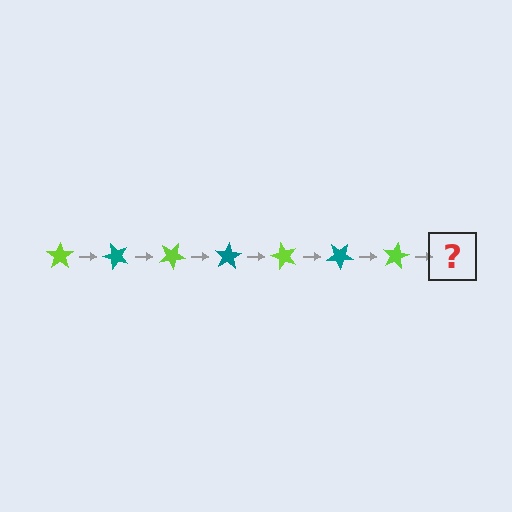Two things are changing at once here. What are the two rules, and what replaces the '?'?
The two rules are that it rotates 50 degrees each step and the color cycles through lime and teal. The '?' should be a teal star, rotated 350 degrees from the start.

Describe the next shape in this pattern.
It should be a teal star, rotated 350 degrees from the start.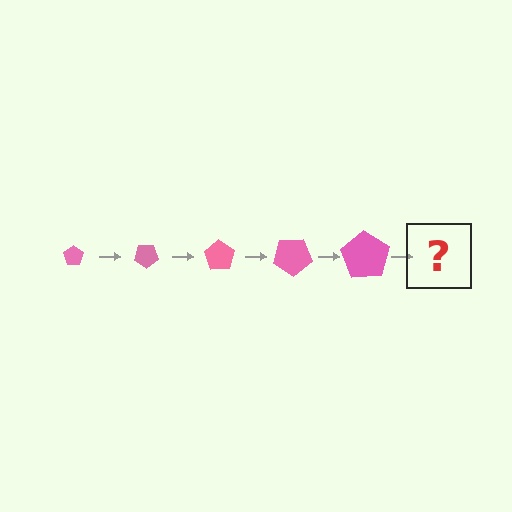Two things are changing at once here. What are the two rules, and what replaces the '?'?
The two rules are that the pentagon grows larger each step and it rotates 35 degrees each step. The '?' should be a pentagon, larger than the previous one and rotated 175 degrees from the start.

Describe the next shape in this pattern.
It should be a pentagon, larger than the previous one and rotated 175 degrees from the start.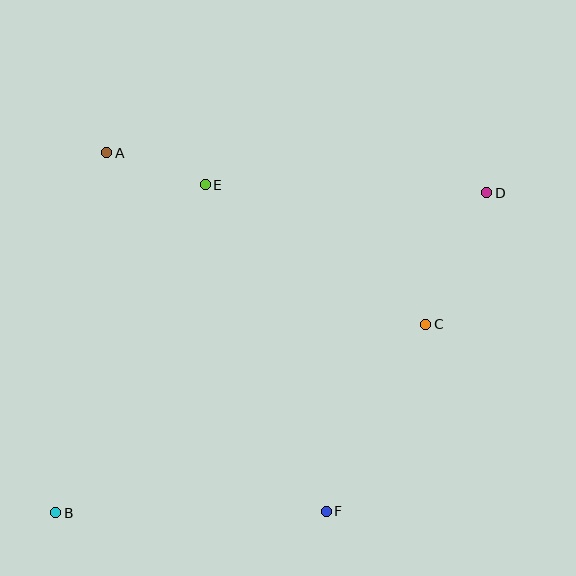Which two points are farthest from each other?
Points B and D are farthest from each other.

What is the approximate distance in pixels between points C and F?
The distance between C and F is approximately 211 pixels.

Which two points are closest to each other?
Points A and E are closest to each other.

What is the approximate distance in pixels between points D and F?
The distance between D and F is approximately 356 pixels.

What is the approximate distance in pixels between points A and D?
The distance between A and D is approximately 382 pixels.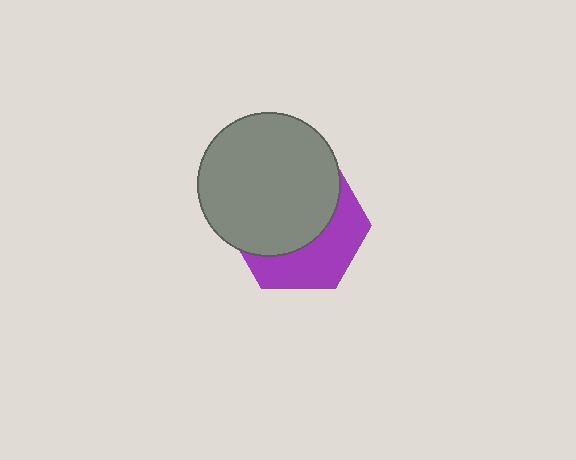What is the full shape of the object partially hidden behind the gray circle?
The partially hidden object is a purple hexagon.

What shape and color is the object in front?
The object in front is a gray circle.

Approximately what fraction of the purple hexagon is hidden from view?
Roughly 60% of the purple hexagon is hidden behind the gray circle.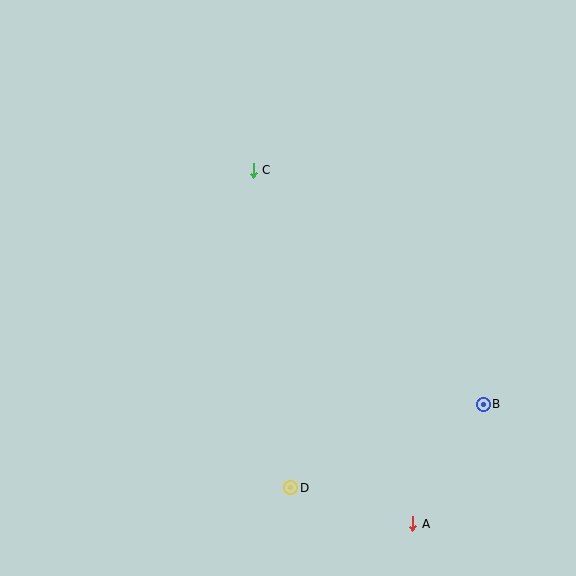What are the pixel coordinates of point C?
Point C is at (253, 170).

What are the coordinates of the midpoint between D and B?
The midpoint between D and B is at (387, 446).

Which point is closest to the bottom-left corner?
Point D is closest to the bottom-left corner.